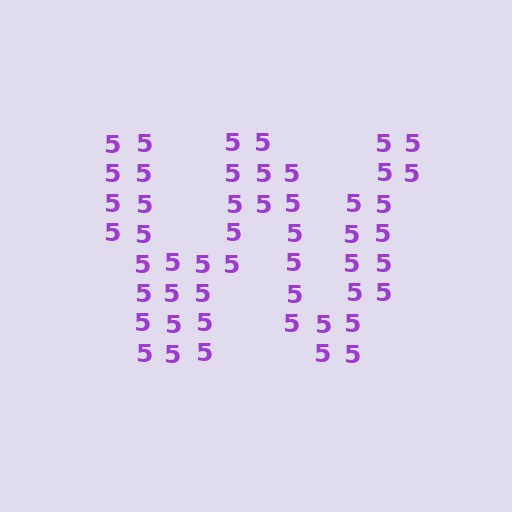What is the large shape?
The large shape is the letter W.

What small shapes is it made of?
It is made of small digit 5's.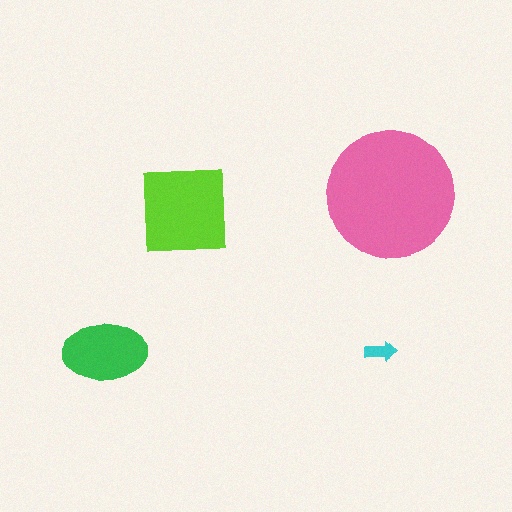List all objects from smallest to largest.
The cyan arrow, the green ellipse, the lime square, the pink circle.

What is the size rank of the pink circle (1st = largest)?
1st.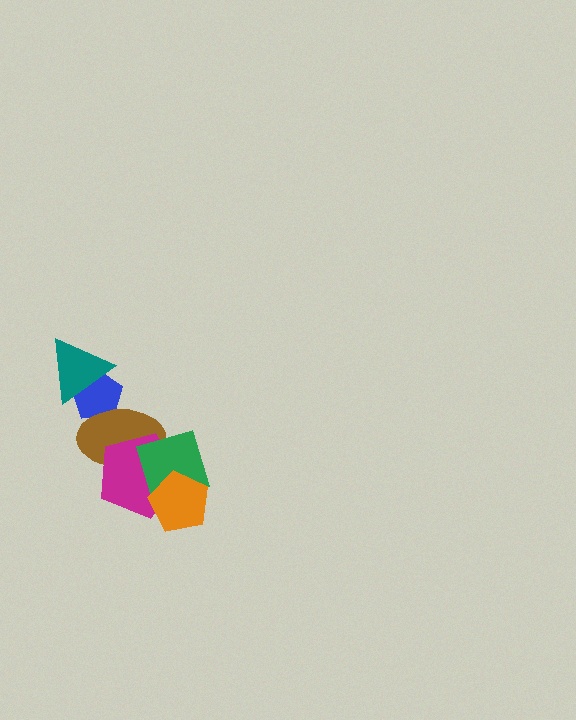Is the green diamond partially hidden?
Yes, it is partially covered by another shape.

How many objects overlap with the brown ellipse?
3 objects overlap with the brown ellipse.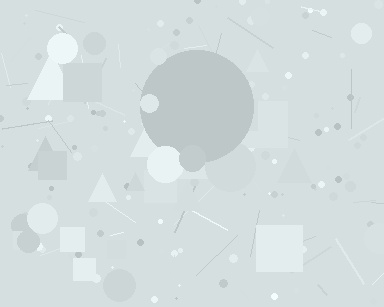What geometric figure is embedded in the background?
A circle is embedded in the background.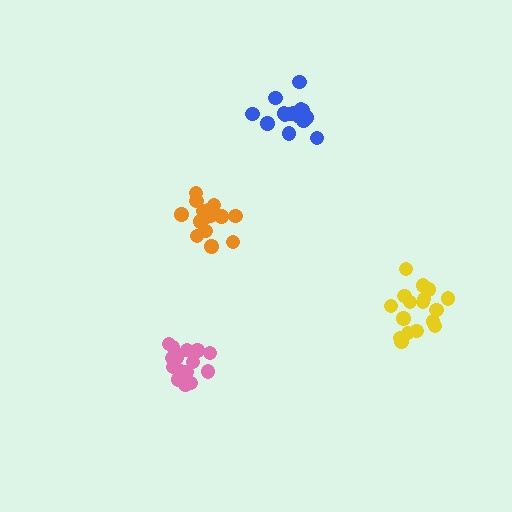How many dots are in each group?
Group 1: 16 dots, Group 2: 17 dots, Group 3: 15 dots, Group 4: 16 dots (64 total).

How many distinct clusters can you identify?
There are 4 distinct clusters.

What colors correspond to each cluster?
The clusters are colored: pink, yellow, blue, orange.